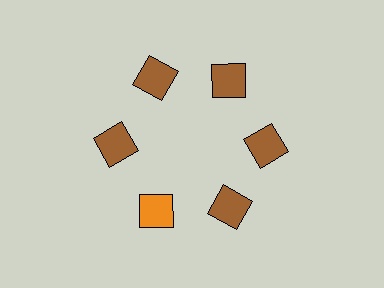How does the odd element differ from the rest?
It has a different color: orange instead of brown.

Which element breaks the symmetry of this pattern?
The orange diamond at roughly the 7 o'clock position breaks the symmetry. All other shapes are brown diamonds.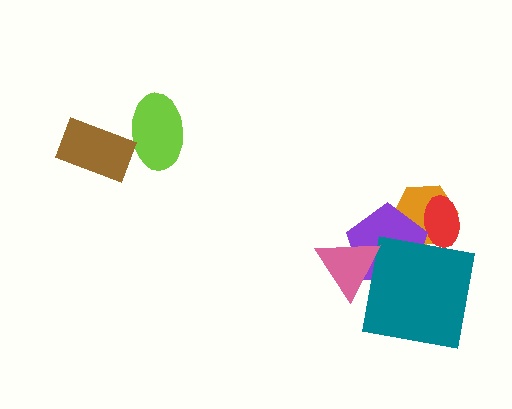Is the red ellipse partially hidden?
Yes, it is partially covered by another shape.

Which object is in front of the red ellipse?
The purple pentagon is in front of the red ellipse.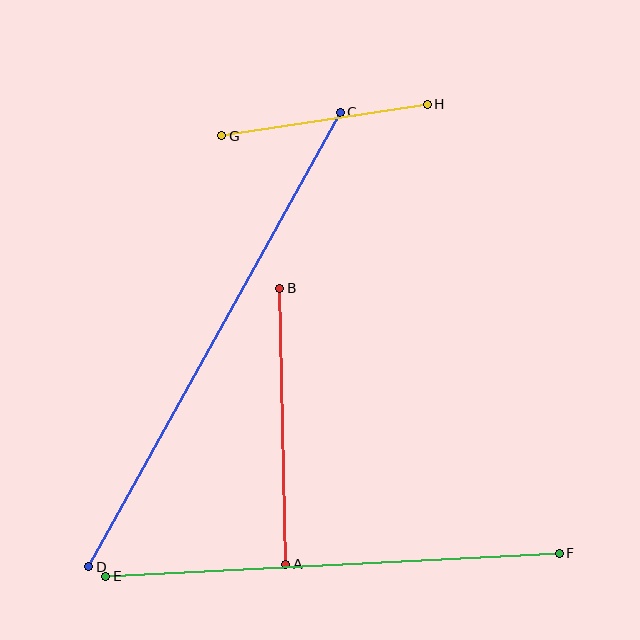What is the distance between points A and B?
The distance is approximately 276 pixels.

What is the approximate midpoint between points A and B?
The midpoint is at approximately (283, 426) pixels.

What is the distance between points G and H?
The distance is approximately 208 pixels.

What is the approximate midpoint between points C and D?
The midpoint is at approximately (215, 340) pixels.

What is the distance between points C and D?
The distance is approximately 519 pixels.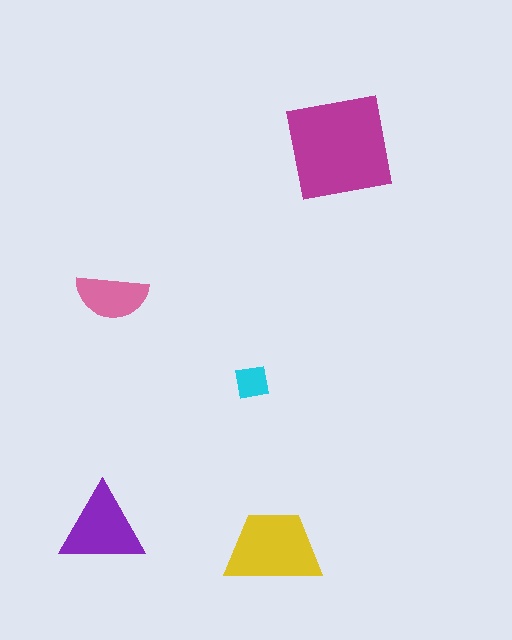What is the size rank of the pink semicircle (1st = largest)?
4th.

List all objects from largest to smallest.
The magenta square, the yellow trapezoid, the purple triangle, the pink semicircle, the cyan square.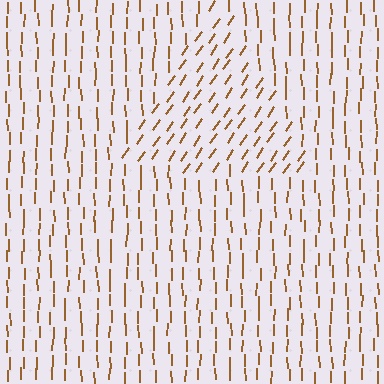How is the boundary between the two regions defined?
The boundary is defined purely by a change in line orientation (approximately 35 degrees difference). All lines are the same color and thickness.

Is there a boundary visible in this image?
Yes, there is a texture boundary formed by a change in line orientation.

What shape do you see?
I see a triangle.